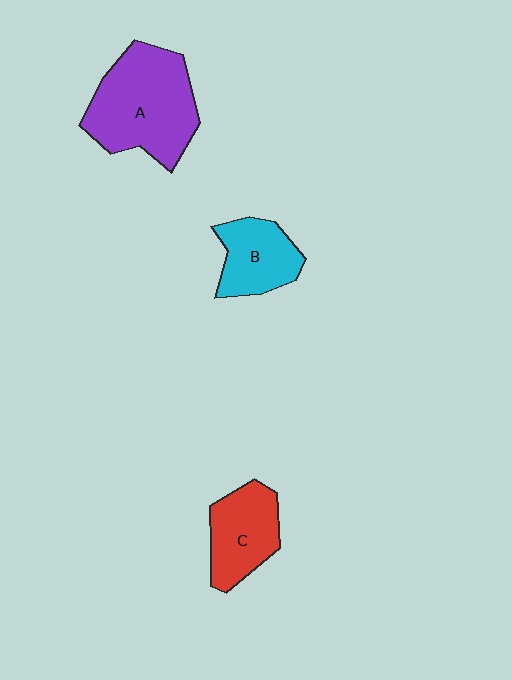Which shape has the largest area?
Shape A (purple).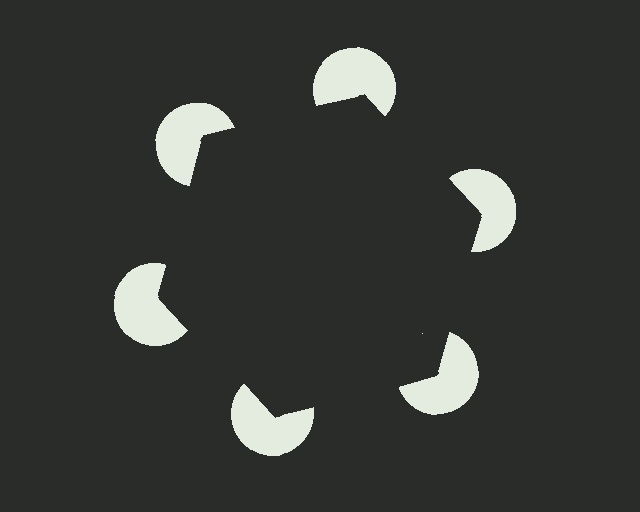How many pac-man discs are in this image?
There are 6 — one at each vertex of the illusory hexagon.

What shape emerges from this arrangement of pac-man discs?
An illusory hexagon — its edges are inferred from the aligned wedge cuts in the pac-man discs, not physically drawn.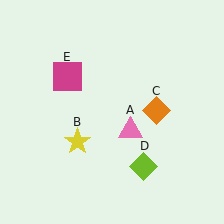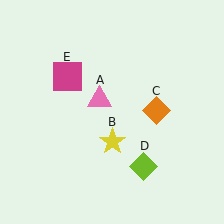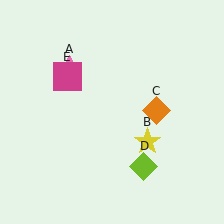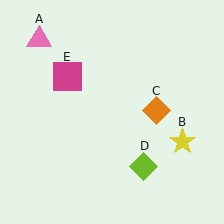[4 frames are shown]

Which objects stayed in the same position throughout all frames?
Orange diamond (object C) and lime diamond (object D) and magenta square (object E) remained stationary.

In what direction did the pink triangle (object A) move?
The pink triangle (object A) moved up and to the left.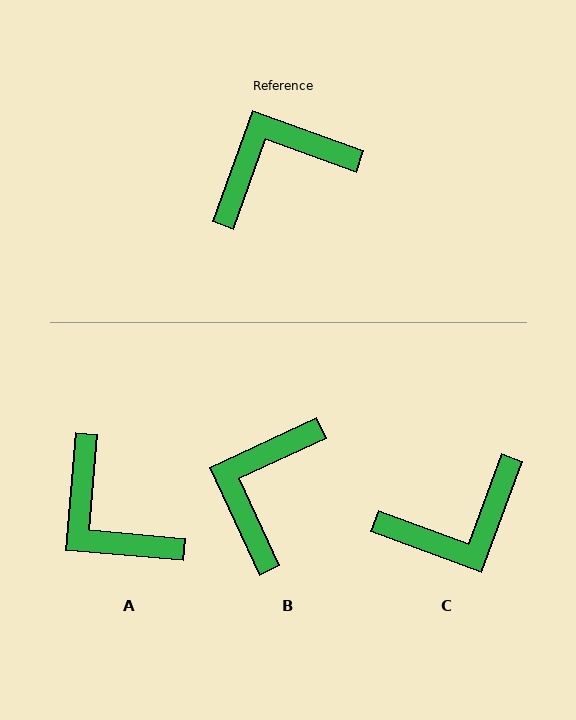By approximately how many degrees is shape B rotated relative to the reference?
Approximately 45 degrees counter-clockwise.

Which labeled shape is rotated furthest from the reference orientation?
C, about 180 degrees away.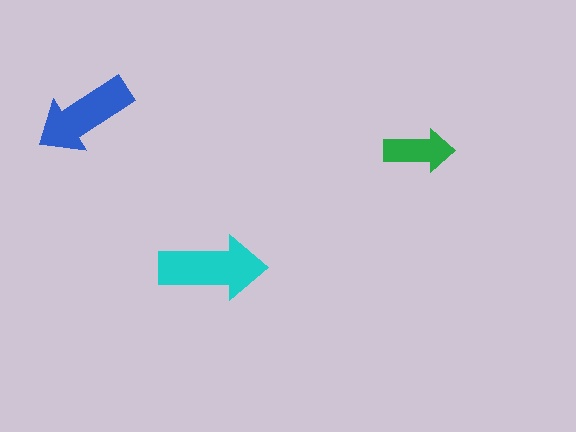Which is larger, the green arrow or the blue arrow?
The blue one.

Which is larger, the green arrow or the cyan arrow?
The cyan one.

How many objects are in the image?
There are 3 objects in the image.